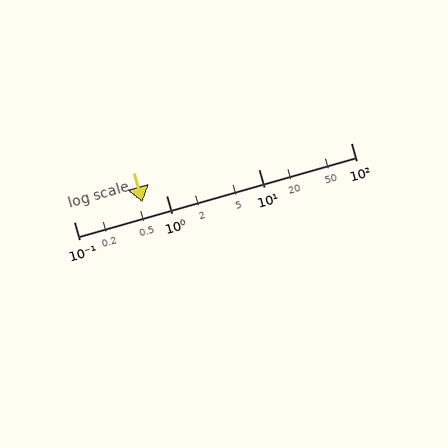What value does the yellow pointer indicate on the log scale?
The pointer indicates approximately 0.56.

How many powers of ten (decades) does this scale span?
The scale spans 3 decades, from 0.1 to 100.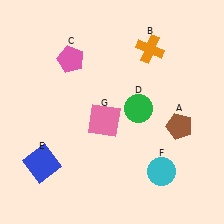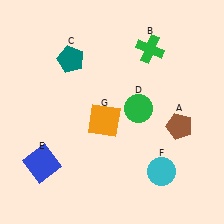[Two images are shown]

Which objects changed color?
B changed from orange to green. C changed from pink to teal. G changed from pink to orange.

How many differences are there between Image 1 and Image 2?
There are 3 differences between the two images.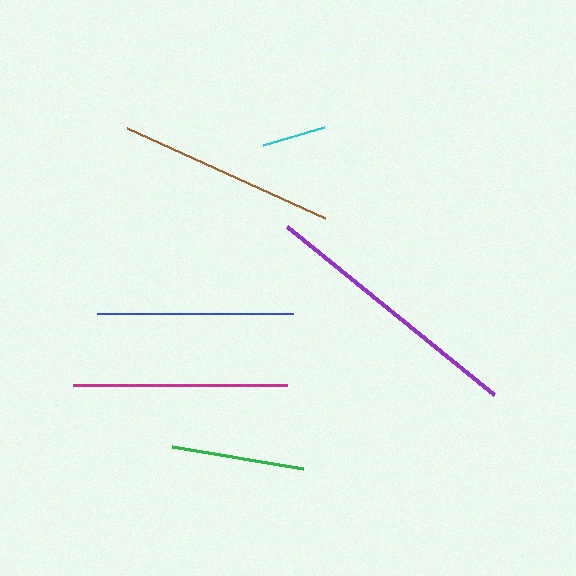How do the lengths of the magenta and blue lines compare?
The magenta and blue lines are approximately the same length.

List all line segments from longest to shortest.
From longest to shortest: purple, brown, magenta, blue, green, cyan.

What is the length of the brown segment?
The brown segment is approximately 218 pixels long.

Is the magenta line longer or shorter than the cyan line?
The magenta line is longer than the cyan line.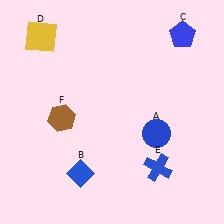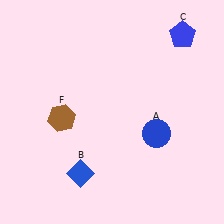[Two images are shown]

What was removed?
The blue cross (E), the yellow square (D) were removed in Image 2.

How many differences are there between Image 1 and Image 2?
There are 2 differences between the two images.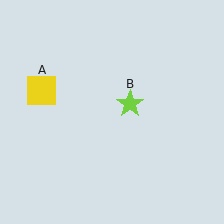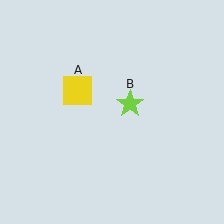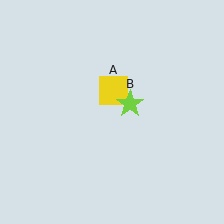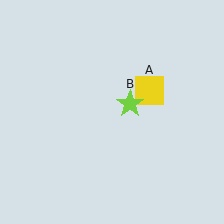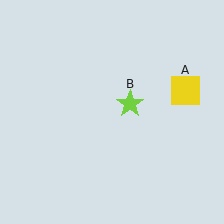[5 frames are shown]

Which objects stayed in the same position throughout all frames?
Lime star (object B) remained stationary.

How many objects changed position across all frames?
1 object changed position: yellow square (object A).